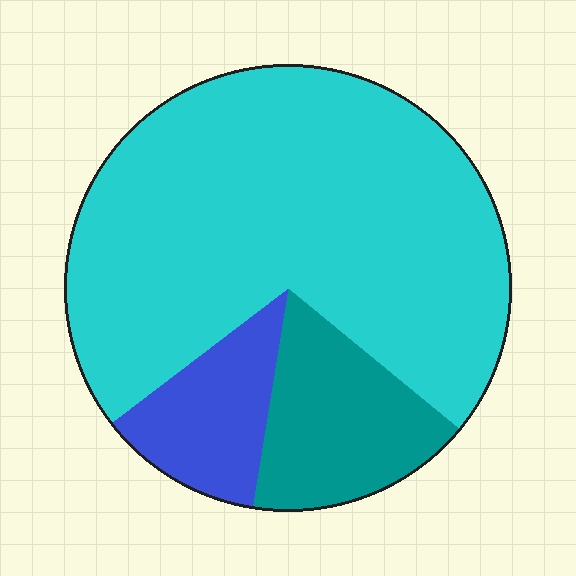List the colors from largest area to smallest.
From largest to smallest: cyan, teal, blue.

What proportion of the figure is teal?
Teal covers roughly 15% of the figure.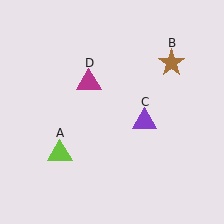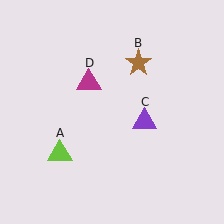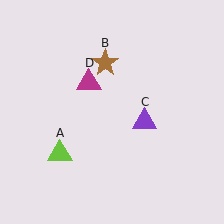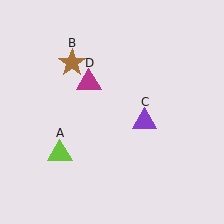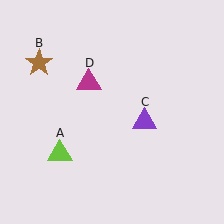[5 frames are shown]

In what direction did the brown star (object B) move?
The brown star (object B) moved left.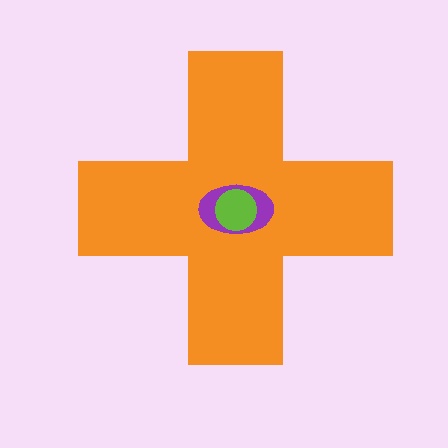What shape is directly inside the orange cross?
The purple ellipse.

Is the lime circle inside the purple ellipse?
Yes.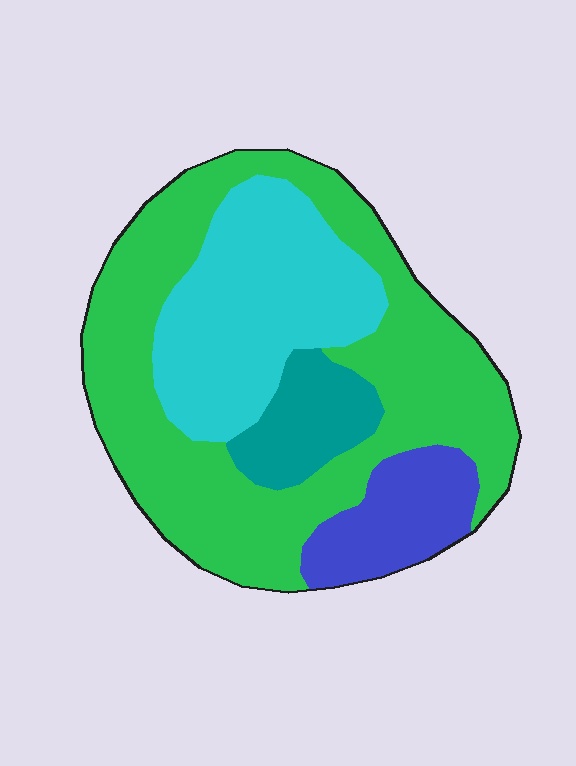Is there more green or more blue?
Green.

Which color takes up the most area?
Green, at roughly 55%.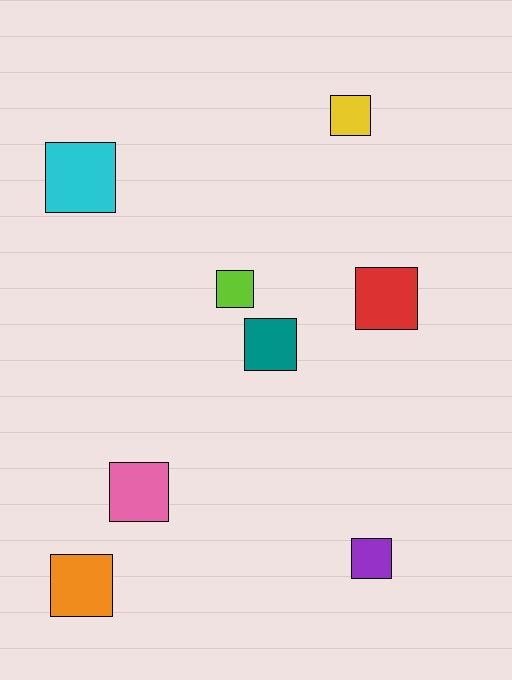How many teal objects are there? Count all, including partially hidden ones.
There is 1 teal object.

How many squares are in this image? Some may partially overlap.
There are 8 squares.